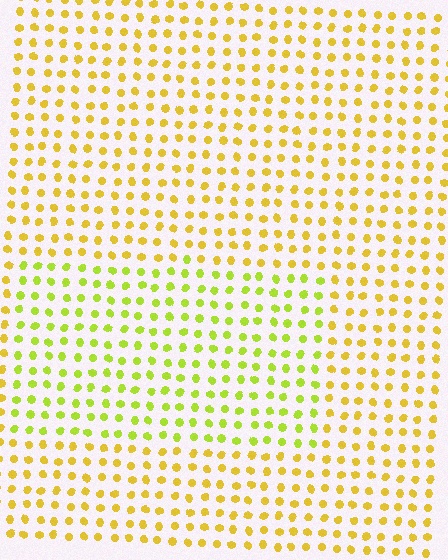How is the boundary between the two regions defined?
The boundary is defined purely by a slight shift in hue (about 30 degrees). Spacing, size, and orientation are identical on both sides.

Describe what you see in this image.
The image is filled with small yellow elements in a uniform arrangement. A rectangle-shaped region is visible where the elements are tinted to a slightly different hue, forming a subtle color boundary.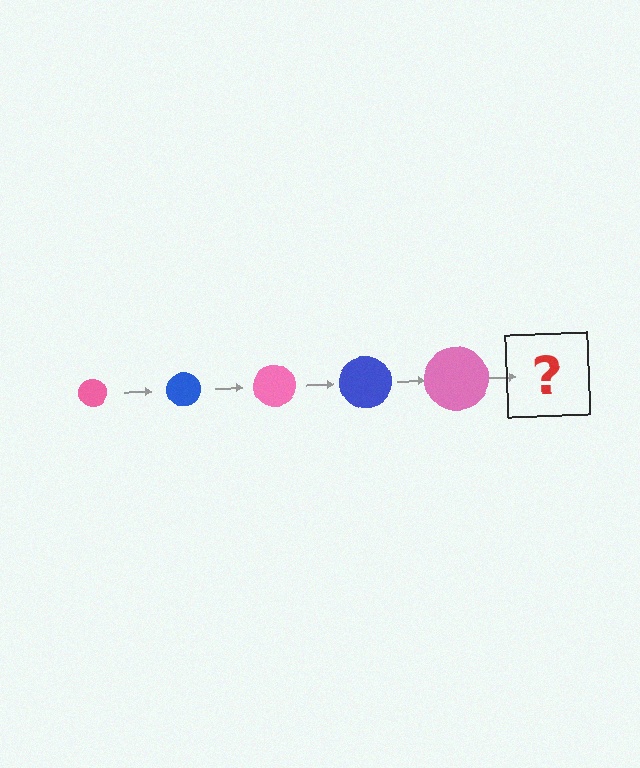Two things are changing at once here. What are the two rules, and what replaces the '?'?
The two rules are that the circle grows larger each step and the color cycles through pink and blue. The '?' should be a blue circle, larger than the previous one.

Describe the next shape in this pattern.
It should be a blue circle, larger than the previous one.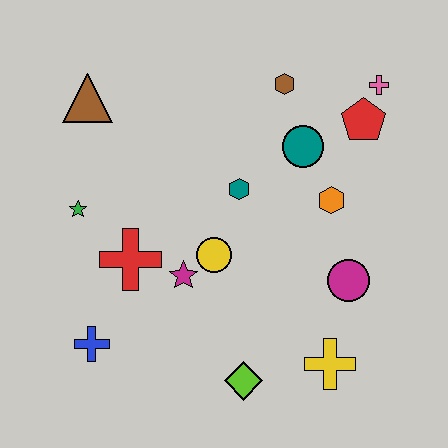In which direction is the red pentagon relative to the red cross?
The red pentagon is to the right of the red cross.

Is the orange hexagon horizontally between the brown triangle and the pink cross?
Yes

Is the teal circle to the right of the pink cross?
No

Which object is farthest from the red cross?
The pink cross is farthest from the red cross.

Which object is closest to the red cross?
The magenta star is closest to the red cross.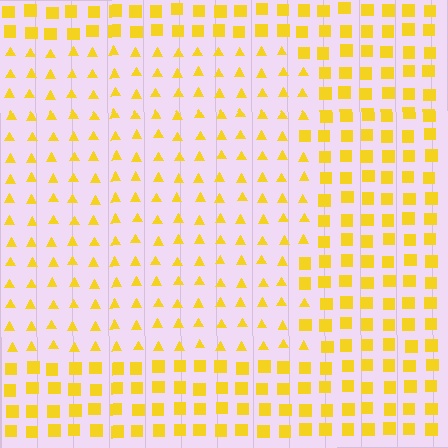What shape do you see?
I see a rectangle.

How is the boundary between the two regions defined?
The boundary is defined by a change in element shape: triangles inside vs. squares outside. All elements share the same color and spacing.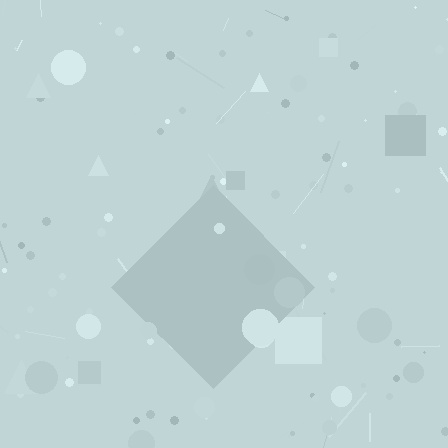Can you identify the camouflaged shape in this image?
The camouflaged shape is a diamond.